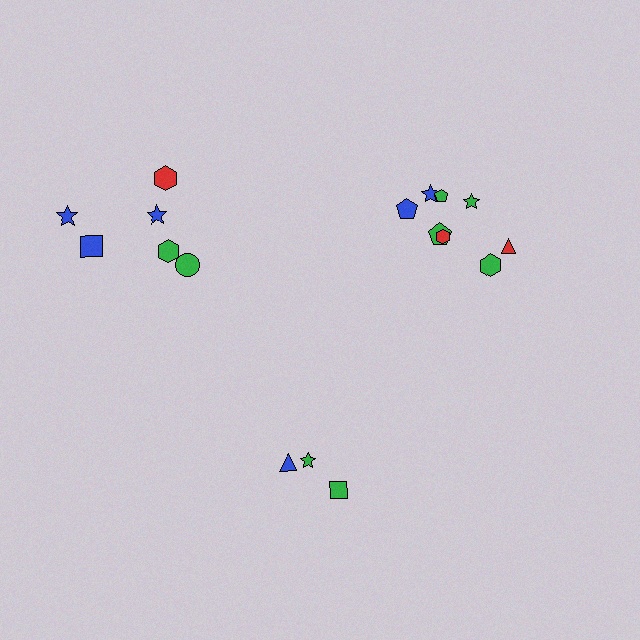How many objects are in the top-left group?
There are 6 objects.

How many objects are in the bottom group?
There are 3 objects.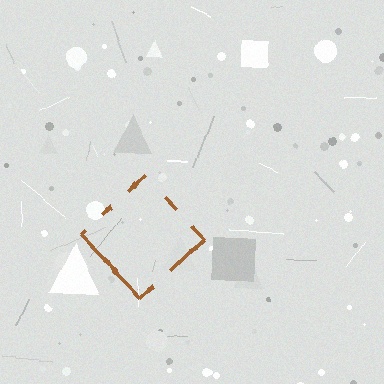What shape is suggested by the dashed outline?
The dashed outline suggests a diamond.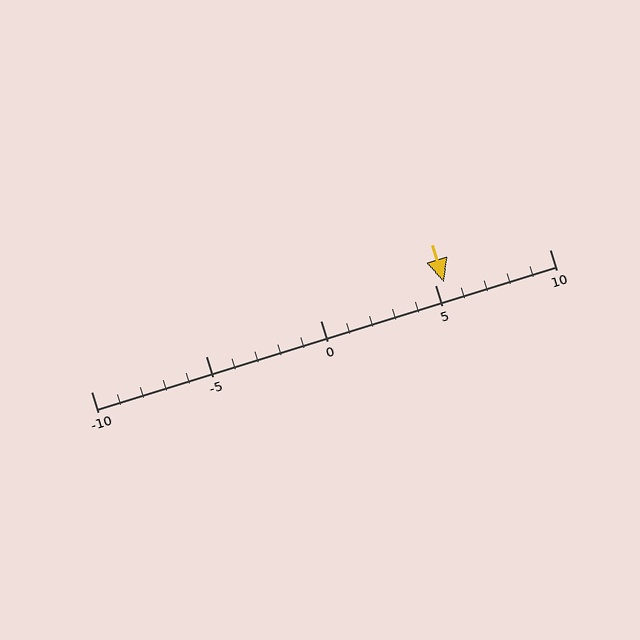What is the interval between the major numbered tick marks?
The major tick marks are spaced 5 units apart.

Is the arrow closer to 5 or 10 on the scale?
The arrow is closer to 5.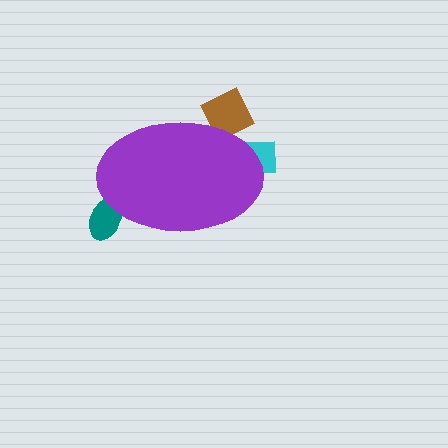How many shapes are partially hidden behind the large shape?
3 shapes are partially hidden.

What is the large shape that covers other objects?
A purple ellipse.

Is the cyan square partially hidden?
Yes, the cyan square is partially hidden behind the purple ellipse.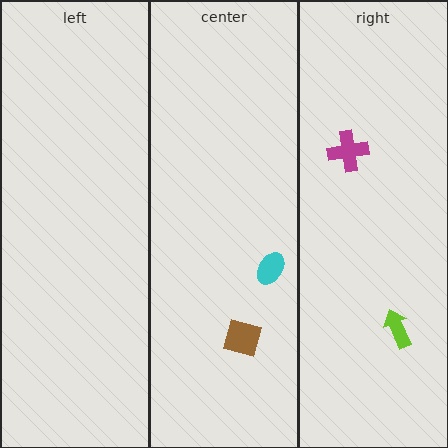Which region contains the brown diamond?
The center region.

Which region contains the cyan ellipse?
The center region.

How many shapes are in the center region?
2.